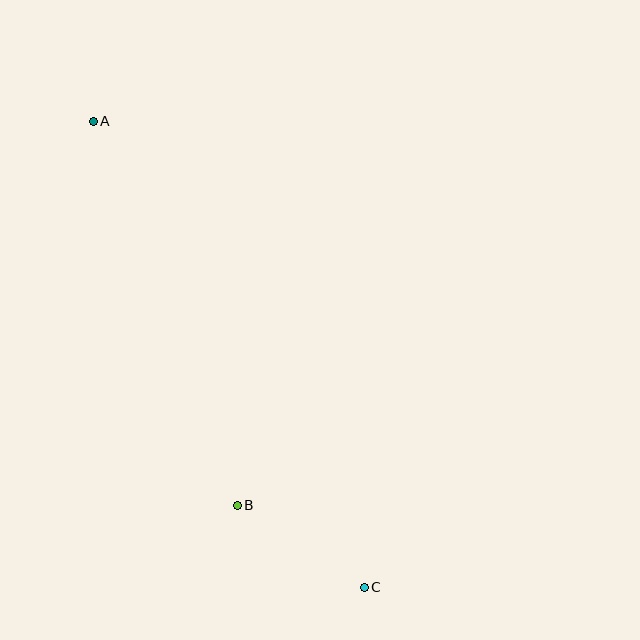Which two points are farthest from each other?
Points A and C are farthest from each other.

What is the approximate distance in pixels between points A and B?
The distance between A and B is approximately 410 pixels.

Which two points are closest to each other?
Points B and C are closest to each other.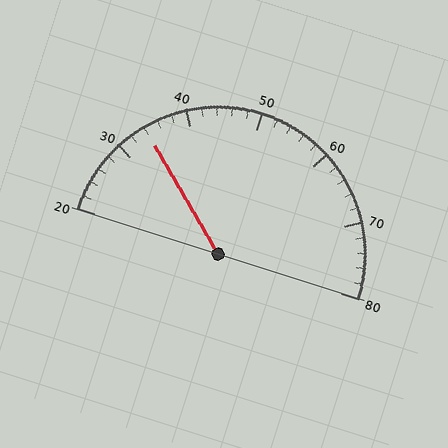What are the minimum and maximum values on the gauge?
The gauge ranges from 20 to 80.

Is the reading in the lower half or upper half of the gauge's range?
The reading is in the lower half of the range (20 to 80).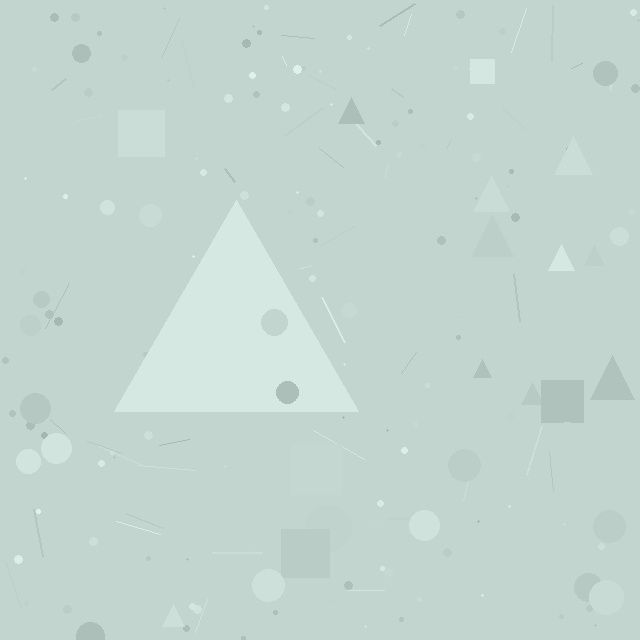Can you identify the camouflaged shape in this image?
The camouflaged shape is a triangle.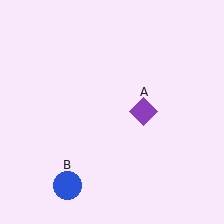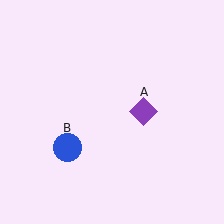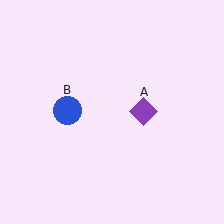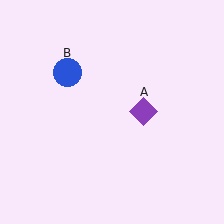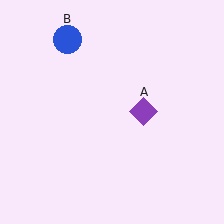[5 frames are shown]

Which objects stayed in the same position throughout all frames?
Purple diamond (object A) remained stationary.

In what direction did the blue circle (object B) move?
The blue circle (object B) moved up.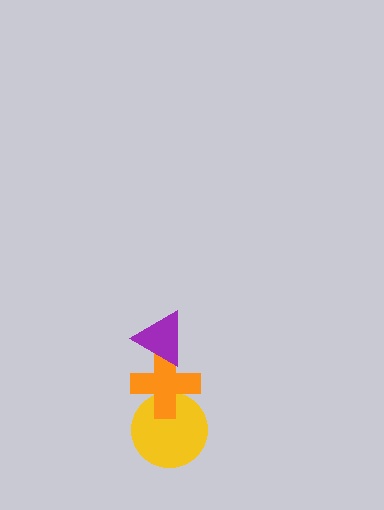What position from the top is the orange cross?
The orange cross is 2nd from the top.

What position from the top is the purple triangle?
The purple triangle is 1st from the top.